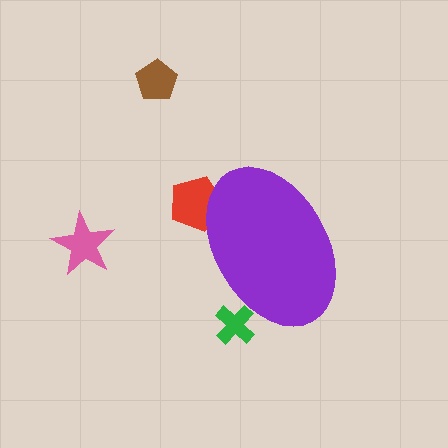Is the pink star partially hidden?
No, the pink star is fully visible.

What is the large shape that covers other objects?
A purple ellipse.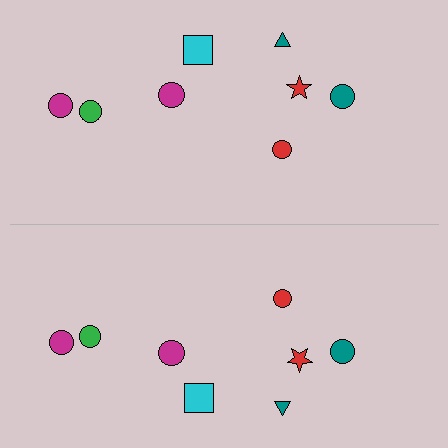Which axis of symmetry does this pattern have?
The pattern has a horizontal axis of symmetry running through the center of the image.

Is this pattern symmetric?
Yes, this pattern has bilateral (reflection) symmetry.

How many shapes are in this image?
There are 16 shapes in this image.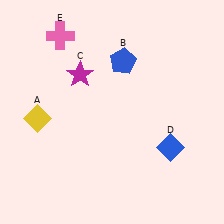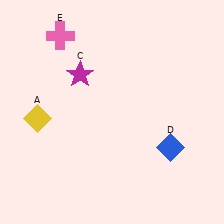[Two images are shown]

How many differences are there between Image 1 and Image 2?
There is 1 difference between the two images.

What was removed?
The blue pentagon (B) was removed in Image 2.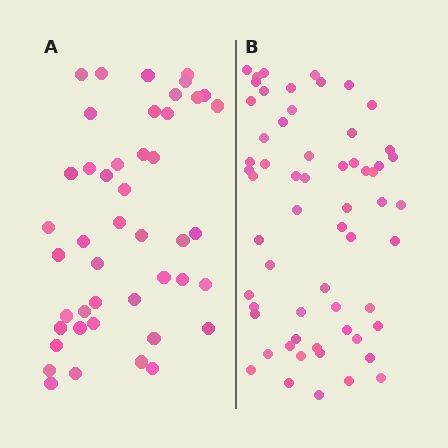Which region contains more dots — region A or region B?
Region B (the right region) has more dots.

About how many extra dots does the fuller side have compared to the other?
Region B has approximately 15 more dots than region A.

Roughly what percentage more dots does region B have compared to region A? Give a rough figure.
About 35% more.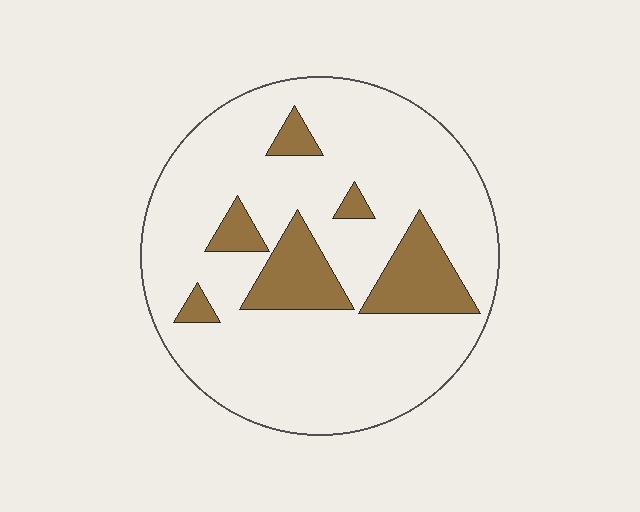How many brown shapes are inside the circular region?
6.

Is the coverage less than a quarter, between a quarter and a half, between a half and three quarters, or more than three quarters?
Less than a quarter.